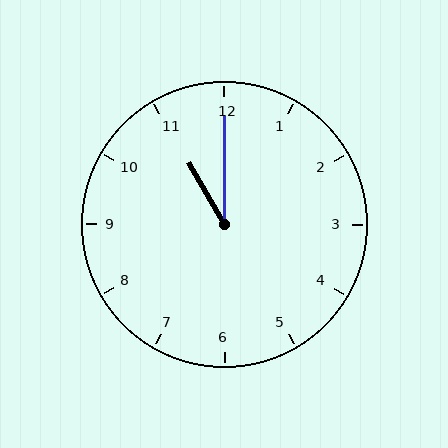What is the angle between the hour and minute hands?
Approximately 30 degrees.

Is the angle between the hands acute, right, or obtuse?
It is acute.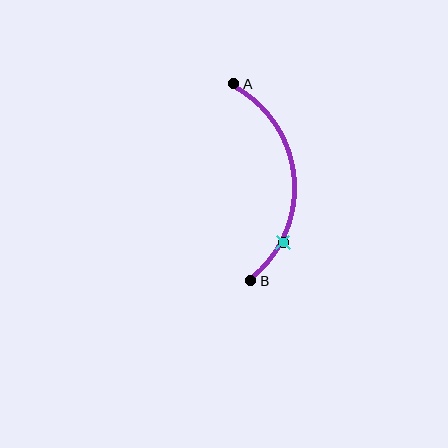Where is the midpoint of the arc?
The arc midpoint is the point on the curve farthest from the straight line joining A and B. It sits to the right of that line.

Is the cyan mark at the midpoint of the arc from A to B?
No. The cyan mark lies on the arc but is closer to endpoint B. The arc midpoint would be at the point on the curve equidistant along the arc from both A and B.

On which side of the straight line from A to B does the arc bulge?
The arc bulges to the right of the straight line connecting A and B.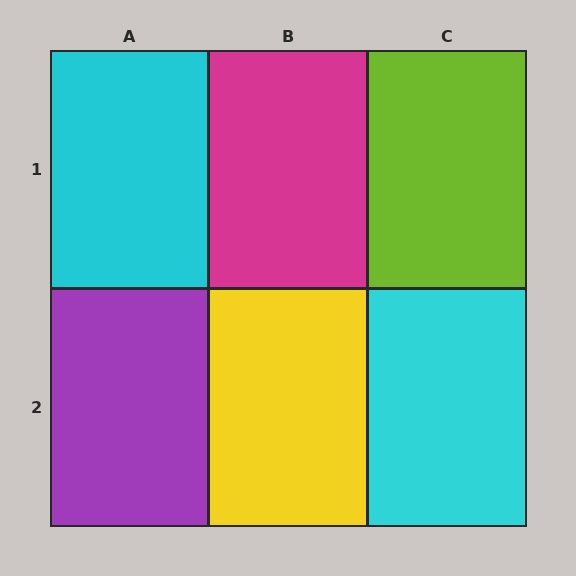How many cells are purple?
1 cell is purple.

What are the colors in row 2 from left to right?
Purple, yellow, cyan.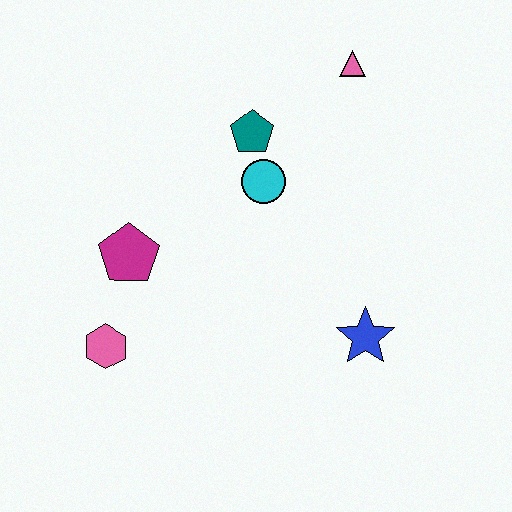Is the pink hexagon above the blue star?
No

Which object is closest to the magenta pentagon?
The pink hexagon is closest to the magenta pentagon.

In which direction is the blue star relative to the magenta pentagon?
The blue star is to the right of the magenta pentagon.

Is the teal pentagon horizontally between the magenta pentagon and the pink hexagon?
No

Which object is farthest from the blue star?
The pink triangle is farthest from the blue star.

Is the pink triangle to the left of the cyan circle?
No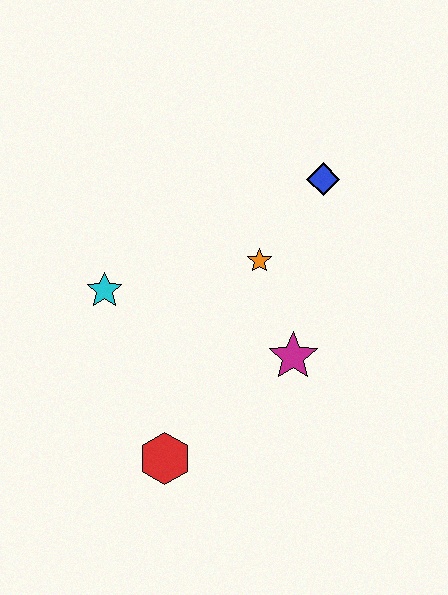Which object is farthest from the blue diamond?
The red hexagon is farthest from the blue diamond.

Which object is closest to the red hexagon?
The magenta star is closest to the red hexagon.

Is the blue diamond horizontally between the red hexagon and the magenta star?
No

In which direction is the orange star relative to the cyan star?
The orange star is to the right of the cyan star.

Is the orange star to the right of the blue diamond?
No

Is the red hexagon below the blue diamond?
Yes